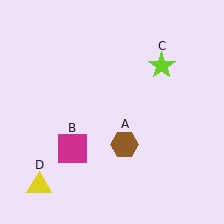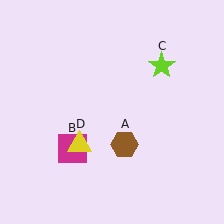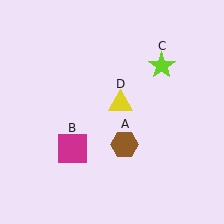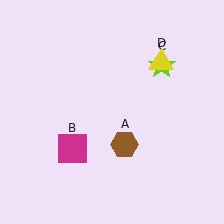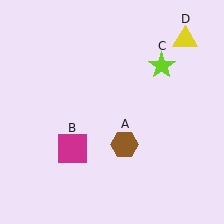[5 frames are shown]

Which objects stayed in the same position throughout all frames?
Brown hexagon (object A) and magenta square (object B) and lime star (object C) remained stationary.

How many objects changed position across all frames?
1 object changed position: yellow triangle (object D).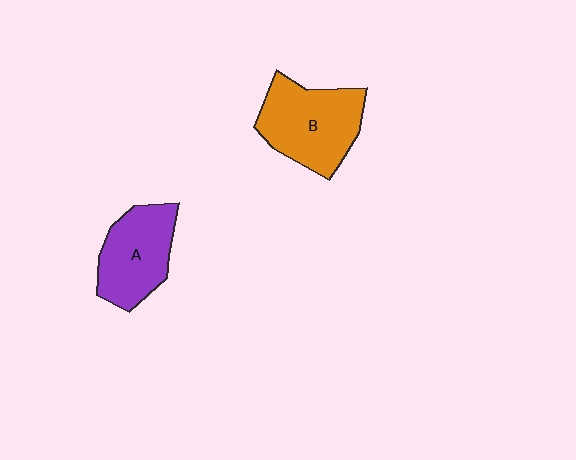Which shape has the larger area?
Shape B (orange).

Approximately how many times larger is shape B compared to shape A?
Approximately 1.2 times.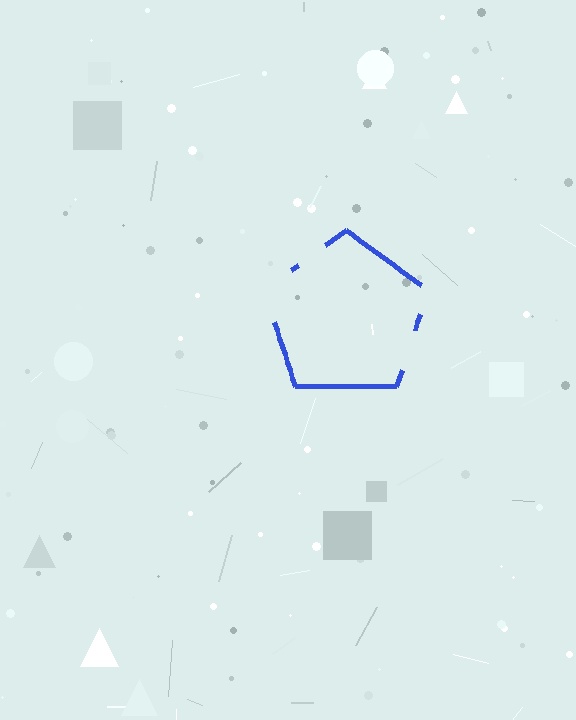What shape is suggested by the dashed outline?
The dashed outline suggests a pentagon.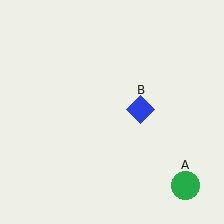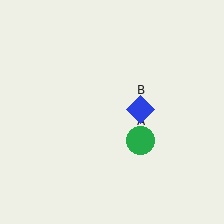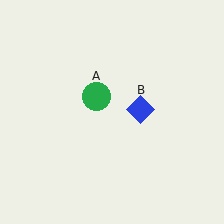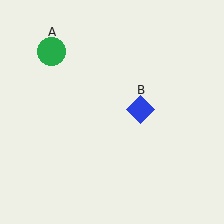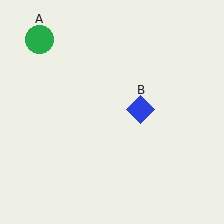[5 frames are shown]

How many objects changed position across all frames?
1 object changed position: green circle (object A).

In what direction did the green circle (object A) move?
The green circle (object A) moved up and to the left.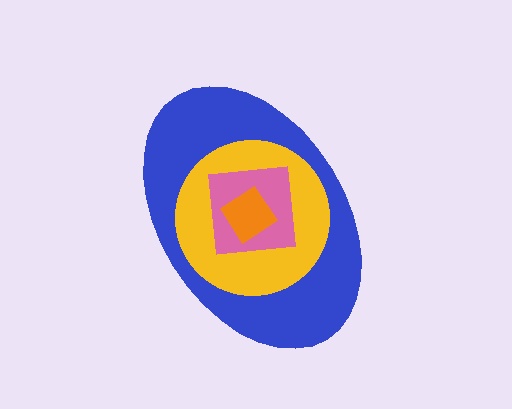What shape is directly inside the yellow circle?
The pink square.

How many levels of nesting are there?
4.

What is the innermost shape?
The orange diamond.